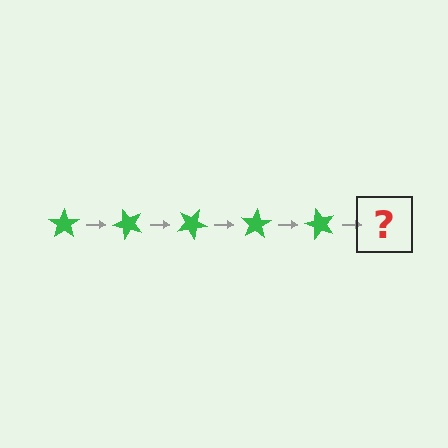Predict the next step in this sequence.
The next step is a green star rotated 250 degrees.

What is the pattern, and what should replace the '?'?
The pattern is that the star rotates 50 degrees each step. The '?' should be a green star rotated 250 degrees.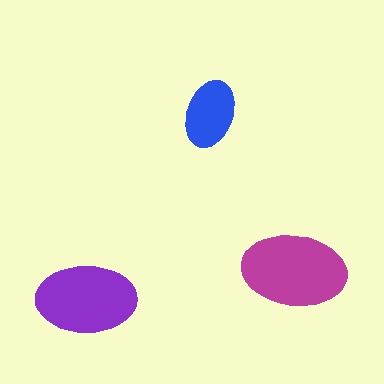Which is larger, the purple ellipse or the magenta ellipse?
The magenta one.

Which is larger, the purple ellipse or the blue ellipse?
The purple one.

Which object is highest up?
The blue ellipse is topmost.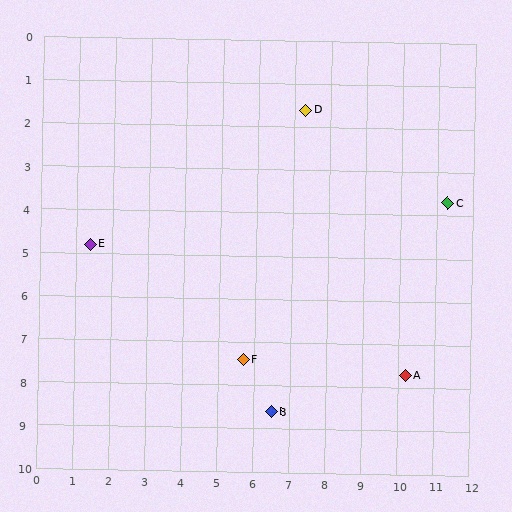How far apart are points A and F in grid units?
Points A and F are about 4.5 grid units apart.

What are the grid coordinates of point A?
Point A is at approximately (10.2, 7.7).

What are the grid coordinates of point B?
Point B is at approximately (6.5, 8.6).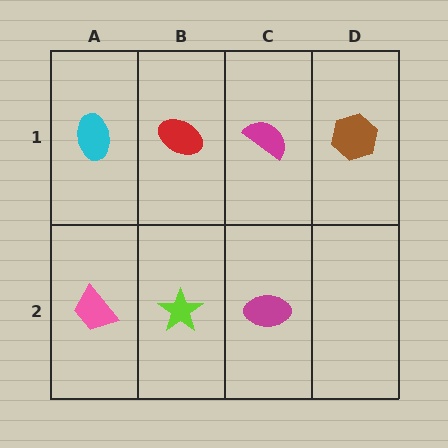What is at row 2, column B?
A lime star.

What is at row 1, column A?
A cyan ellipse.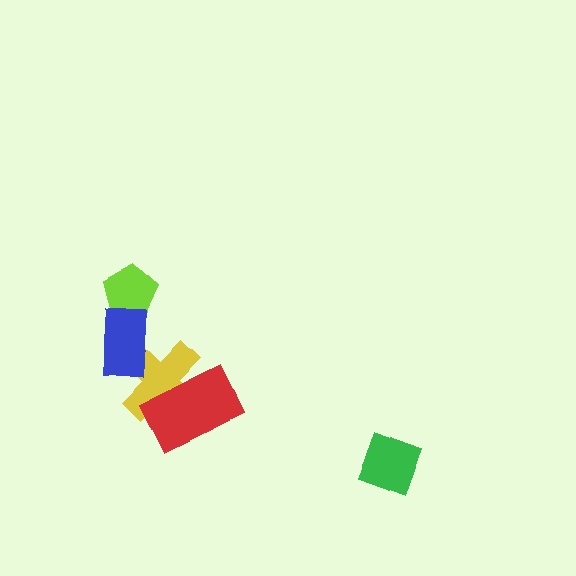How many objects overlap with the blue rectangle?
2 objects overlap with the blue rectangle.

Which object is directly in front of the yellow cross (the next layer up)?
The blue rectangle is directly in front of the yellow cross.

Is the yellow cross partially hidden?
Yes, it is partially covered by another shape.